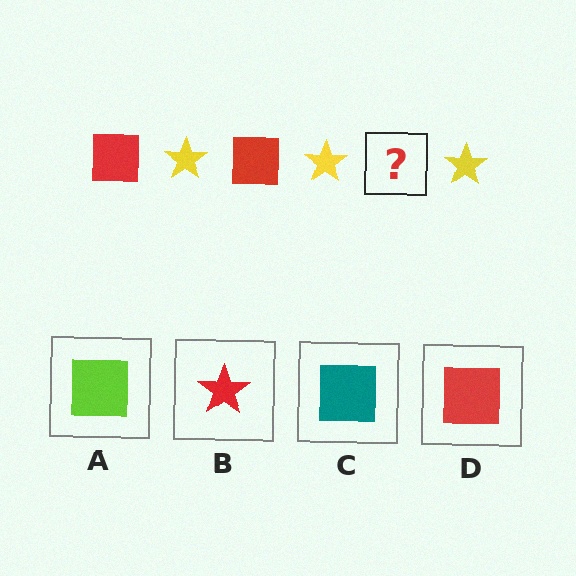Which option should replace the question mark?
Option D.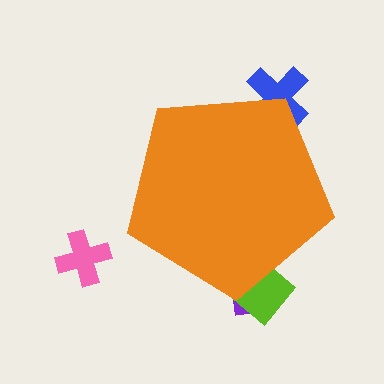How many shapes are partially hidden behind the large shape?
3 shapes are partially hidden.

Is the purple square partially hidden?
Yes, the purple square is partially hidden behind the orange pentagon.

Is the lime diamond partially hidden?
Yes, the lime diamond is partially hidden behind the orange pentagon.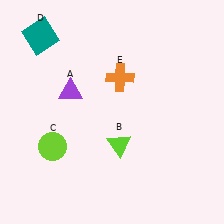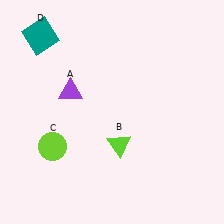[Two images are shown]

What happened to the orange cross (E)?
The orange cross (E) was removed in Image 2. It was in the top-right area of Image 1.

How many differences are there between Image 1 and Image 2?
There is 1 difference between the two images.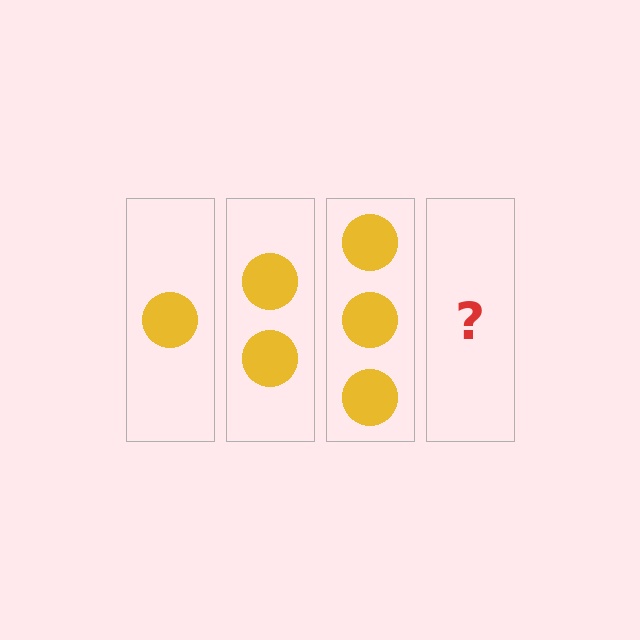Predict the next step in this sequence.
The next step is 4 circles.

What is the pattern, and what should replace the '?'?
The pattern is that each step adds one more circle. The '?' should be 4 circles.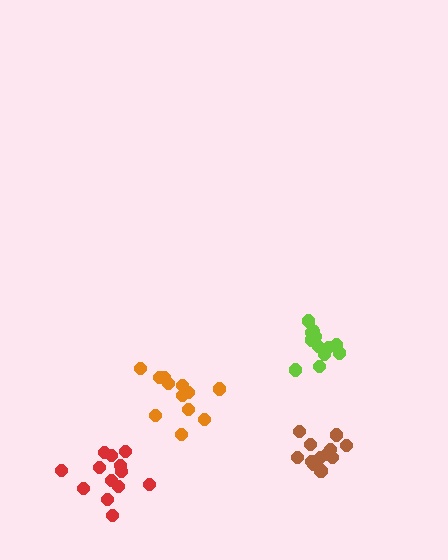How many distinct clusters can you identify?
There are 4 distinct clusters.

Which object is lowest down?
The red cluster is bottommost.